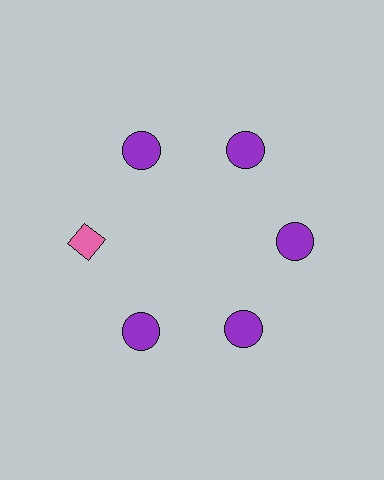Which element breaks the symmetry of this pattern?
The pink diamond at roughly the 9 o'clock position breaks the symmetry. All other shapes are purple circles.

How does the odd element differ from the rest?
It differs in both color (pink instead of purple) and shape (diamond instead of circle).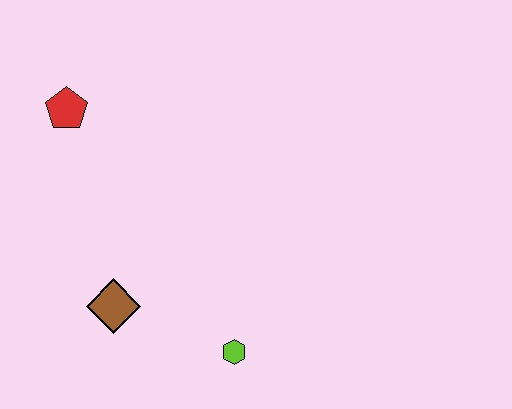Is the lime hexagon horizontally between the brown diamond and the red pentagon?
No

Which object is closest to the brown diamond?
The lime hexagon is closest to the brown diamond.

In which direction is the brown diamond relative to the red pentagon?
The brown diamond is below the red pentagon.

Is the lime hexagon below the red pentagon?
Yes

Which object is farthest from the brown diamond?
The red pentagon is farthest from the brown diamond.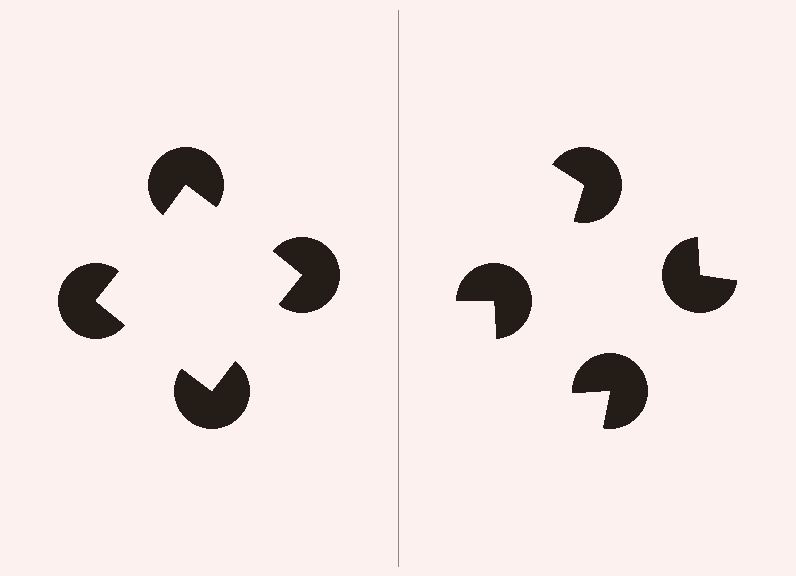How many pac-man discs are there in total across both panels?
8 — 4 on each side.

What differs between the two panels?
The pac-man discs are positioned identically on both sides; only the wedge orientations differ. On the left they align to a square; on the right they are misaligned.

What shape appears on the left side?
An illusory square.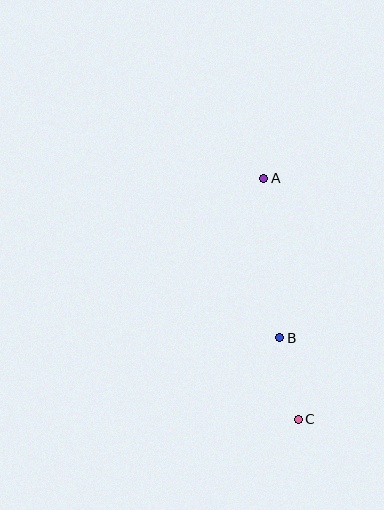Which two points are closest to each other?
Points B and C are closest to each other.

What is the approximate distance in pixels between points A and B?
The distance between A and B is approximately 160 pixels.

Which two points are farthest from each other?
Points A and C are farthest from each other.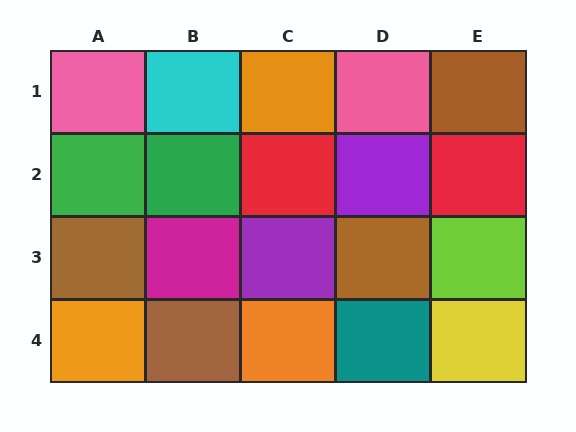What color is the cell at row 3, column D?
Brown.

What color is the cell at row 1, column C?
Orange.